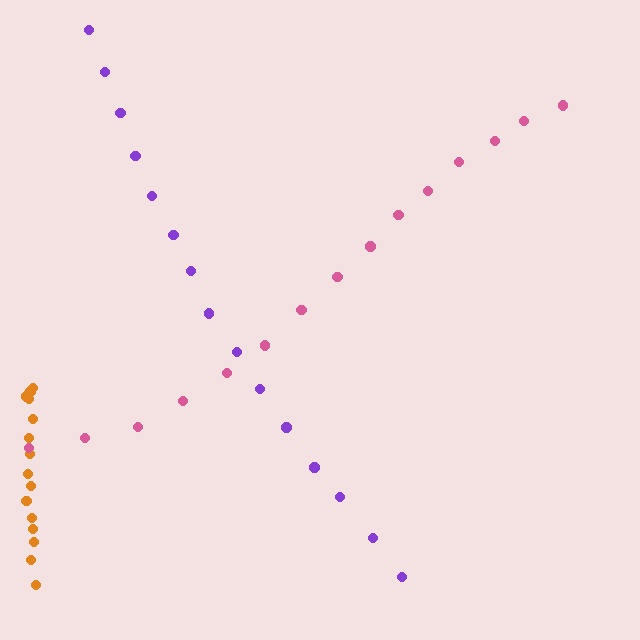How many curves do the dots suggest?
There are 3 distinct paths.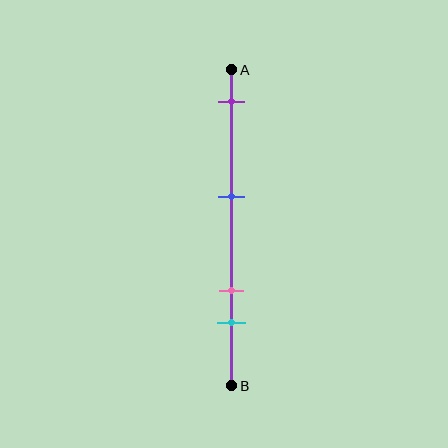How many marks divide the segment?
There are 4 marks dividing the segment.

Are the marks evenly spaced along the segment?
No, the marks are not evenly spaced.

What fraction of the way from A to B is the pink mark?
The pink mark is approximately 70% (0.7) of the way from A to B.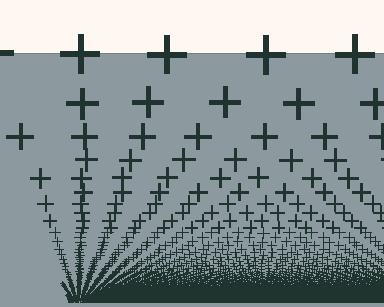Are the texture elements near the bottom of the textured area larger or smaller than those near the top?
Smaller. The gradient is inverted — elements near the bottom are smaller and denser.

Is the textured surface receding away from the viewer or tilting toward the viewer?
The surface appears to tilt toward the viewer. Texture elements get larger and sparser toward the top.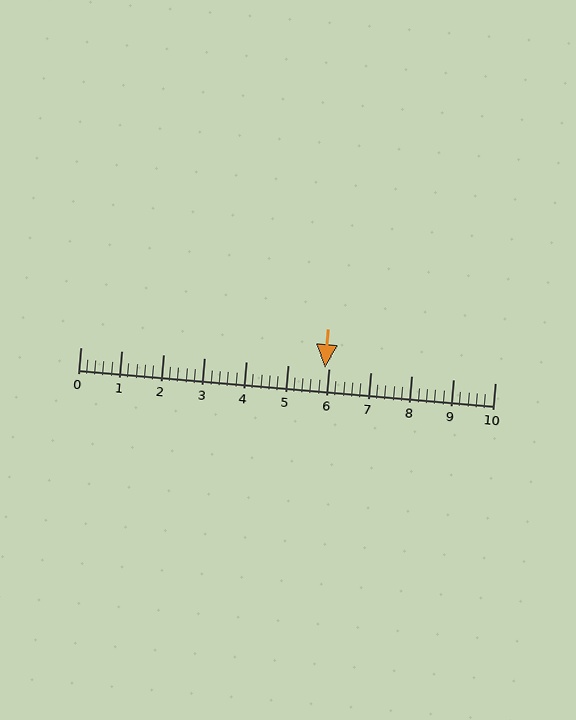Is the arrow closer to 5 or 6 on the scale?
The arrow is closer to 6.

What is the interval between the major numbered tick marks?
The major tick marks are spaced 1 units apart.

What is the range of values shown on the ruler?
The ruler shows values from 0 to 10.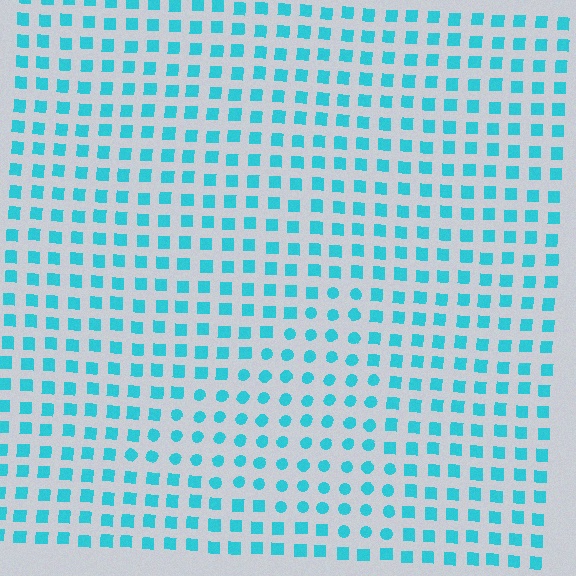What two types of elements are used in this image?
The image uses circles inside the triangle region and squares outside it.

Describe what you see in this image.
The image is filled with small cyan elements arranged in a uniform grid. A triangle-shaped region contains circles, while the surrounding area contains squares. The boundary is defined purely by the change in element shape.